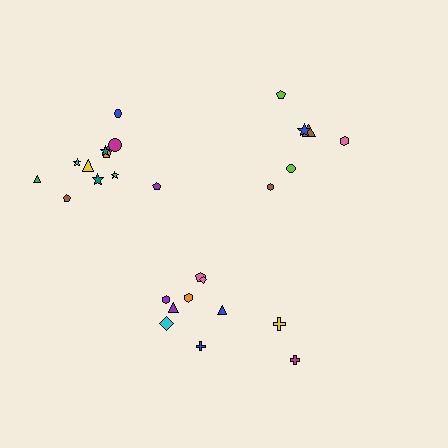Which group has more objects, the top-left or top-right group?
The top-left group.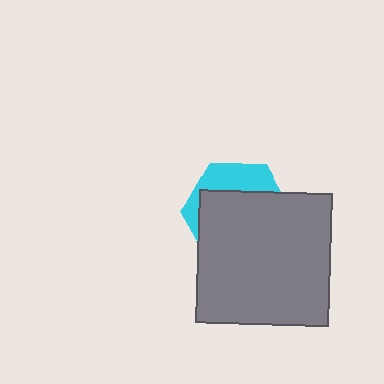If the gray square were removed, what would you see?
You would see the complete cyan hexagon.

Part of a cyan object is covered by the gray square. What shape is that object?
It is a hexagon.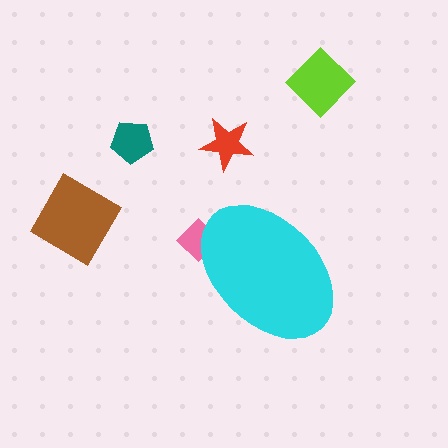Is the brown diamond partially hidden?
No, the brown diamond is fully visible.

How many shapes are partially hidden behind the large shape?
1 shape is partially hidden.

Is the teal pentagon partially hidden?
No, the teal pentagon is fully visible.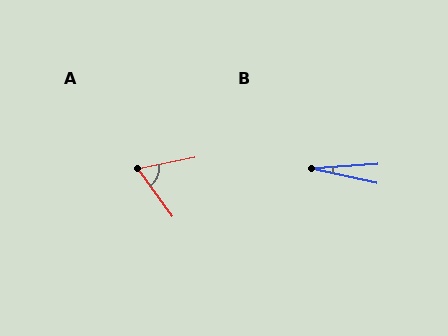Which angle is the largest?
A, at approximately 65 degrees.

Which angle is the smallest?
B, at approximately 16 degrees.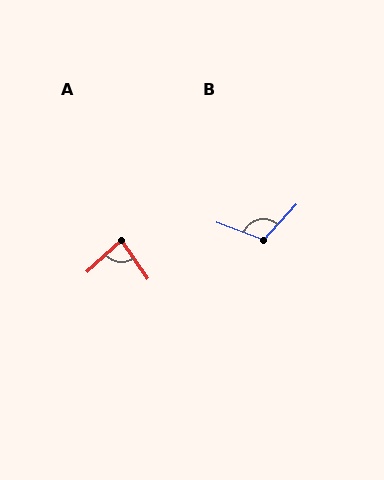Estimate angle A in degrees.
Approximately 82 degrees.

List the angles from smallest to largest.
A (82°), B (111°).